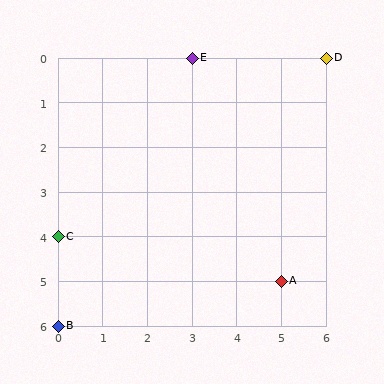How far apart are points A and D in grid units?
Points A and D are 1 column and 5 rows apart (about 5.1 grid units diagonally).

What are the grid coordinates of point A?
Point A is at grid coordinates (5, 5).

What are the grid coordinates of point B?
Point B is at grid coordinates (0, 6).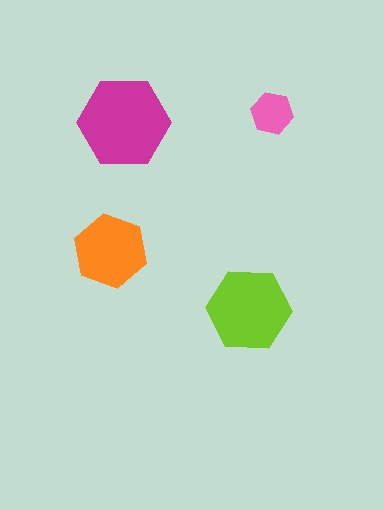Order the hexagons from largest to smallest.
the magenta one, the lime one, the orange one, the pink one.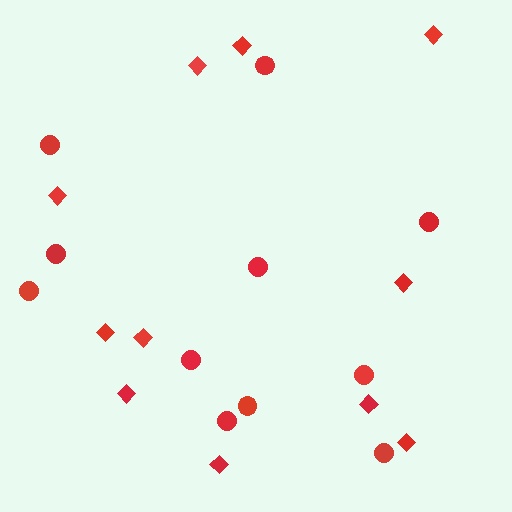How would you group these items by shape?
There are 2 groups: one group of circles (11) and one group of diamonds (11).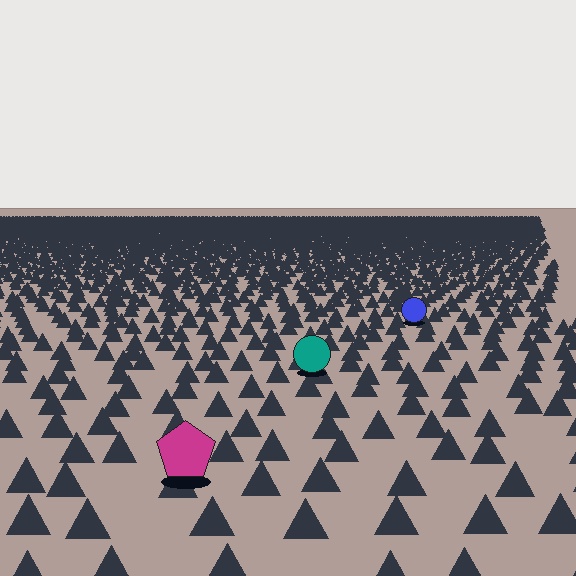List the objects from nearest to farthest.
From nearest to farthest: the magenta pentagon, the teal circle, the blue circle.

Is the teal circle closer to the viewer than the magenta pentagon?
No. The magenta pentagon is closer — you can tell from the texture gradient: the ground texture is coarser near it.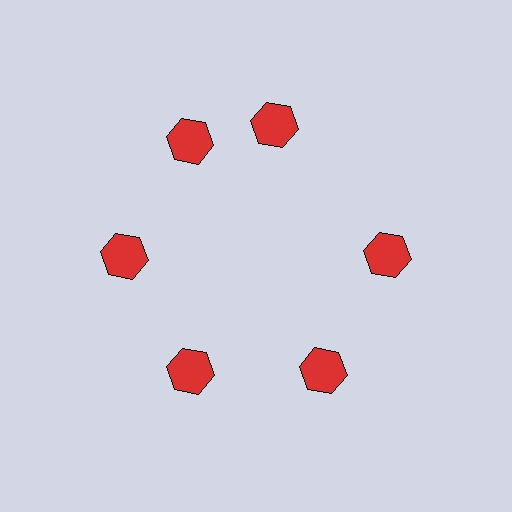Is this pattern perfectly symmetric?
No. The 6 red hexagons are arranged in a ring, but one element near the 1 o'clock position is rotated out of alignment along the ring, breaking the 6-fold rotational symmetry.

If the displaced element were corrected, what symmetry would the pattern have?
It would have 6-fold rotational symmetry — the pattern would map onto itself every 60 degrees.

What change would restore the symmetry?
The symmetry would be restored by rotating it back into even spacing with its neighbors so that all 6 hexagons sit at equal angles and equal distance from the center.